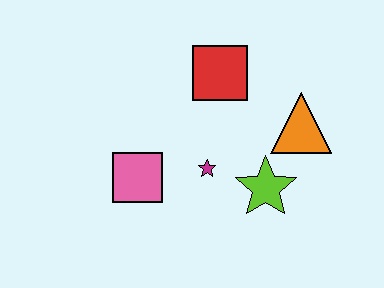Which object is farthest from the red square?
The pink square is farthest from the red square.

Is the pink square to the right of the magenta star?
No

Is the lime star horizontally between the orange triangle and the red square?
Yes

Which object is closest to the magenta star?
The lime star is closest to the magenta star.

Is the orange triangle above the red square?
No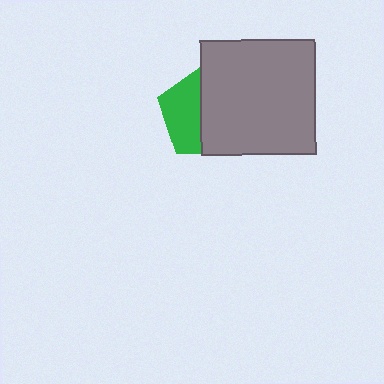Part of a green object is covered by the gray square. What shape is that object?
It is a pentagon.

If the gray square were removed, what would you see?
You would see the complete green pentagon.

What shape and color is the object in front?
The object in front is a gray square.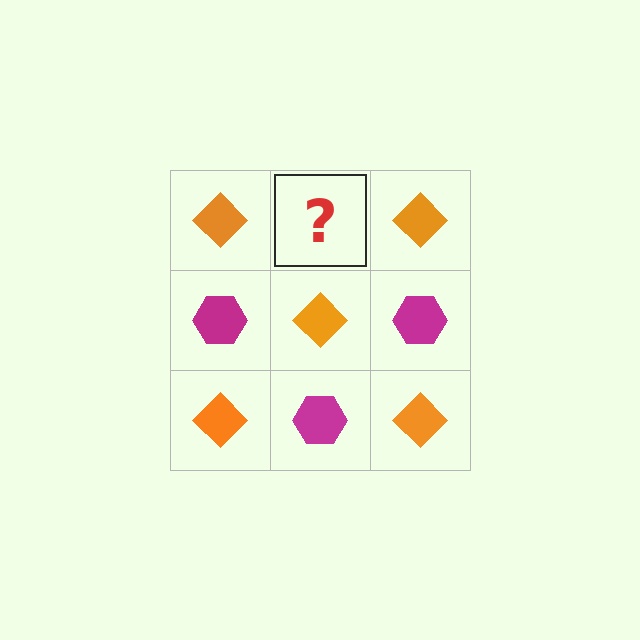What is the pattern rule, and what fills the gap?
The rule is that it alternates orange diamond and magenta hexagon in a checkerboard pattern. The gap should be filled with a magenta hexagon.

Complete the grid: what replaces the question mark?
The question mark should be replaced with a magenta hexagon.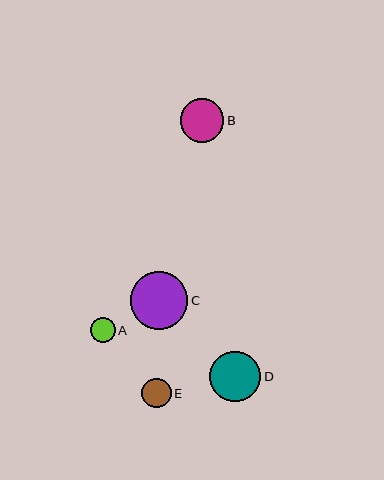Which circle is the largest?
Circle C is the largest with a size of approximately 57 pixels.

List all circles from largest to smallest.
From largest to smallest: C, D, B, E, A.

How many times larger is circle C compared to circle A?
Circle C is approximately 2.3 times the size of circle A.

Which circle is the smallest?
Circle A is the smallest with a size of approximately 25 pixels.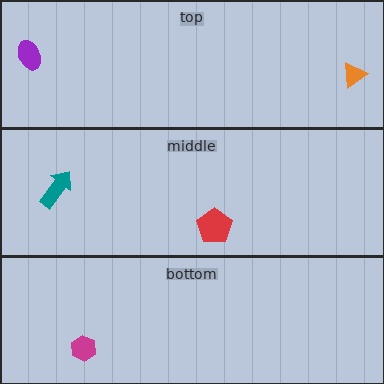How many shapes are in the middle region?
2.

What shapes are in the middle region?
The teal arrow, the red pentagon.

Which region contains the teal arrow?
The middle region.